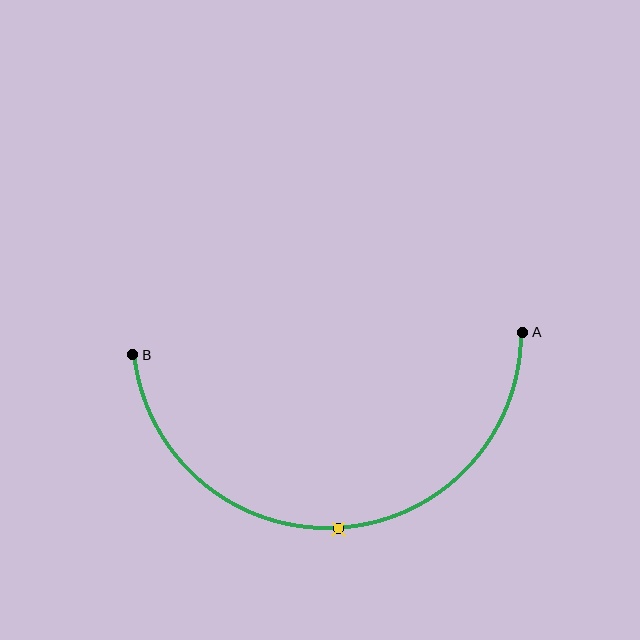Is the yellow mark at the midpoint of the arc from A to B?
Yes. The yellow mark lies on the arc at equal arc-length from both A and B — it is the arc midpoint.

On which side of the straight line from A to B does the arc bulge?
The arc bulges below the straight line connecting A and B.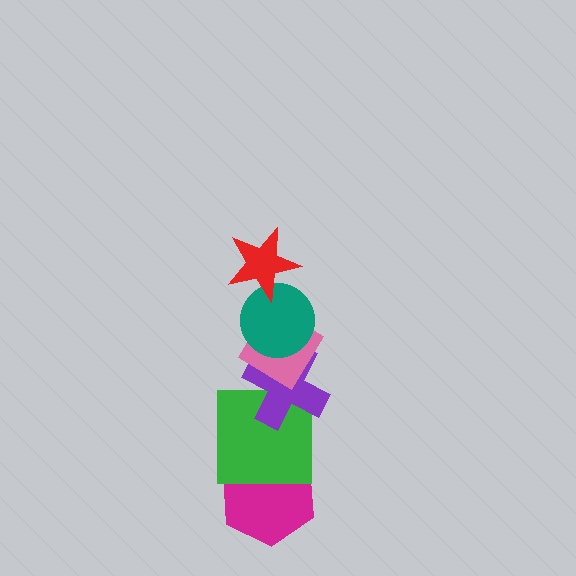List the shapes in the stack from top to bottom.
From top to bottom: the red star, the teal circle, the pink diamond, the purple cross, the green square, the magenta hexagon.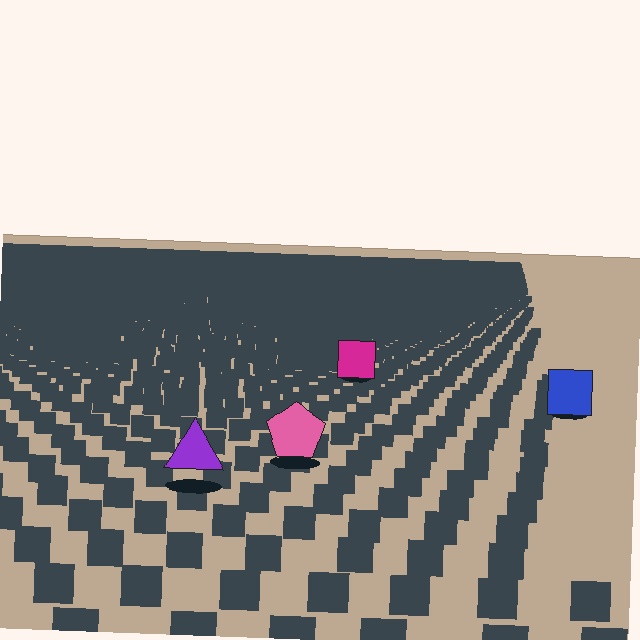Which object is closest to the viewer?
The purple triangle is closest. The texture marks near it are larger and more spread out.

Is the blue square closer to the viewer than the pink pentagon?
No. The pink pentagon is closer — you can tell from the texture gradient: the ground texture is coarser near it.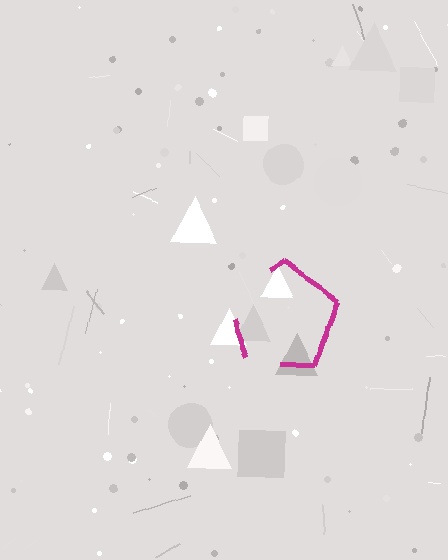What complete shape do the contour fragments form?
The contour fragments form a pentagon.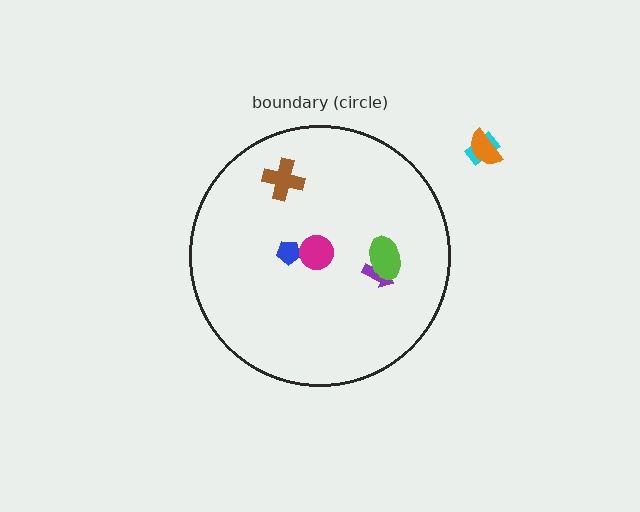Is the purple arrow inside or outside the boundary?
Inside.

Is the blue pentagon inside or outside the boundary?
Inside.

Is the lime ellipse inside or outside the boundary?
Inside.